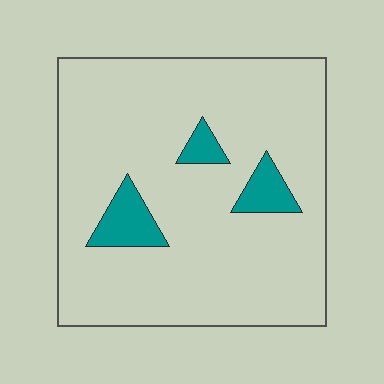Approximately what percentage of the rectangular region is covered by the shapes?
Approximately 10%.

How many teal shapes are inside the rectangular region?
3.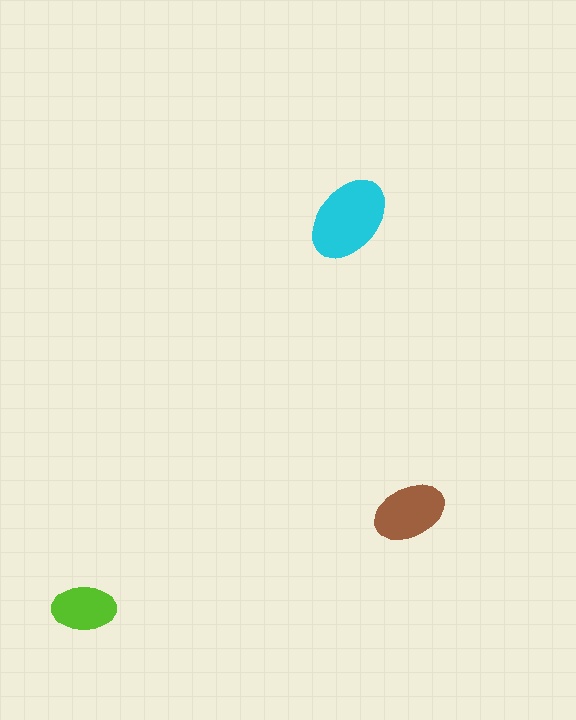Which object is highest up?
The cyan ellipse is topmost.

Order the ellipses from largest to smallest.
the cyan one, the brown one, the lime one.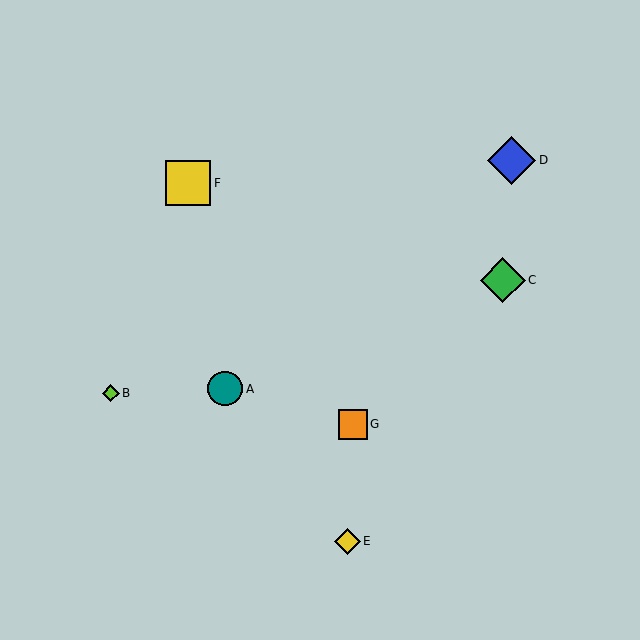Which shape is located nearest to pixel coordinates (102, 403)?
The lime diamond (labeled B) at (111, 393) is nearest to that location.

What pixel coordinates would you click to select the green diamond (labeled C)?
Click at (503, 280) to select the green diamond C.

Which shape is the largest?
The blue diamond (labeled D) is the largest.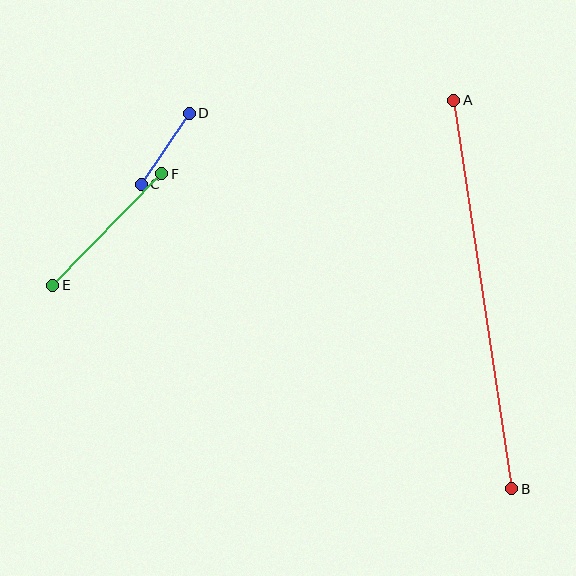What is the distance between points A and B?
The distance is approximately 392 pixels.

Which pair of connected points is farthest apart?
Points A and B are farthest apart.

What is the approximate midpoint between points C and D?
The midpoint is at approximately (165, 149) pixels.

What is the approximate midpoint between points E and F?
The midpoint is at approximately (107, 230) pixels.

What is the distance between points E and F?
The distance is approximately 156 pixels.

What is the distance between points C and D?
The distance is approximately 86 pixels.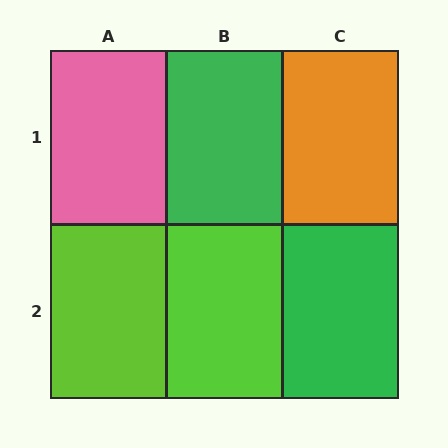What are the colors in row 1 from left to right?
Pink, green, orange.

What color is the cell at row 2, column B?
Lime.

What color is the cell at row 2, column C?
Green.